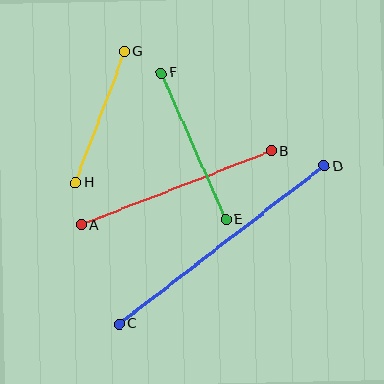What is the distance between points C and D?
The distance is approximately 259 pixels.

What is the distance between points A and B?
The distance is approximately 205 pixels.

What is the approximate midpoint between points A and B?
The midpoint is at approximately (176, 188) pixels.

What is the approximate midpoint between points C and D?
The midpoint is at approximately (222, 245) pixels.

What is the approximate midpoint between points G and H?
The midpoint is at approximately (100, 117) pixels.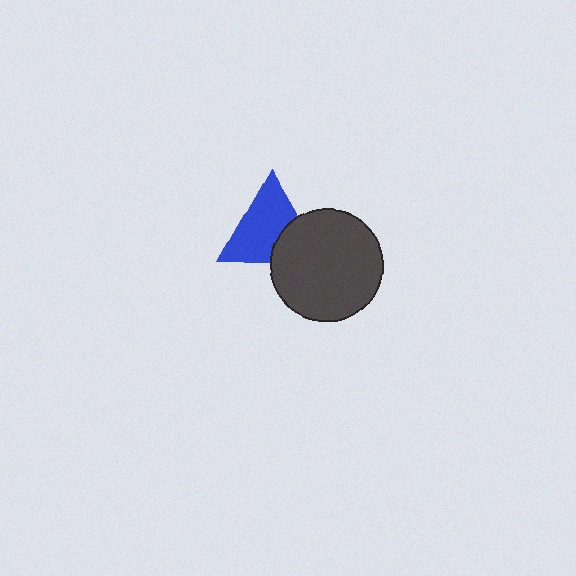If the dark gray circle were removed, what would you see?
You would see the complete blue triangle.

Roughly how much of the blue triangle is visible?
Most of it is visible (roughly 70%).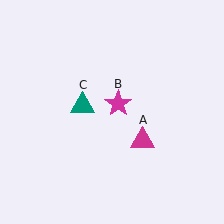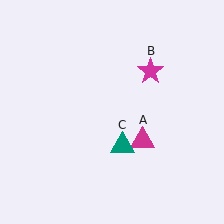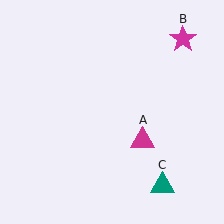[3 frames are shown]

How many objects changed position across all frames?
2 objects changed position: magenta star (object B), teal triangle (object C).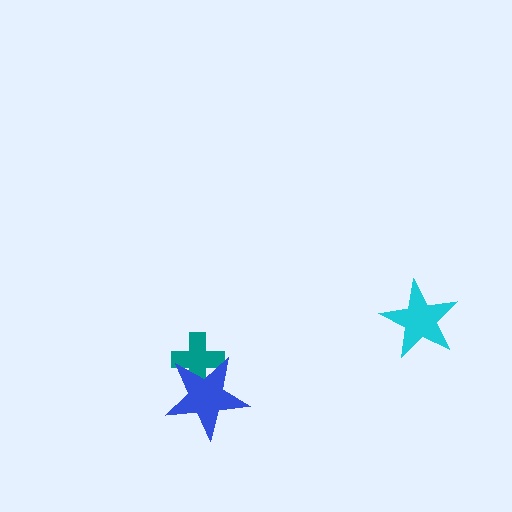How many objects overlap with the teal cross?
1 object overlaps with the teal cross.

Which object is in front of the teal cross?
The blue star is in front of the teal cross.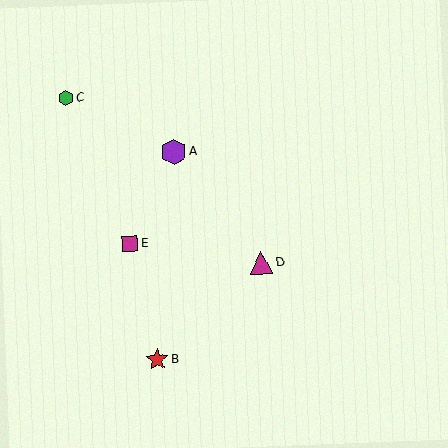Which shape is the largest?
The purple hexagon (labeled A) is the largest.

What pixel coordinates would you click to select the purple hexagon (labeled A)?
Click at (174, 152) to select the purple hexagon A.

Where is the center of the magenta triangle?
The center of the magenta triangle is at (261, 263).